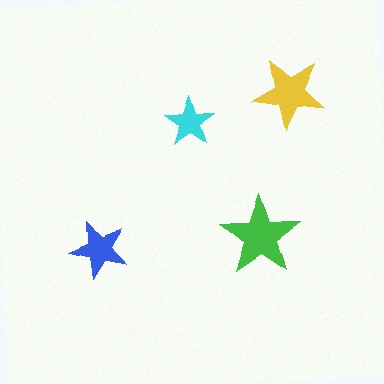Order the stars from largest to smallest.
the green one, the yellow one, the blue one, the cyan one.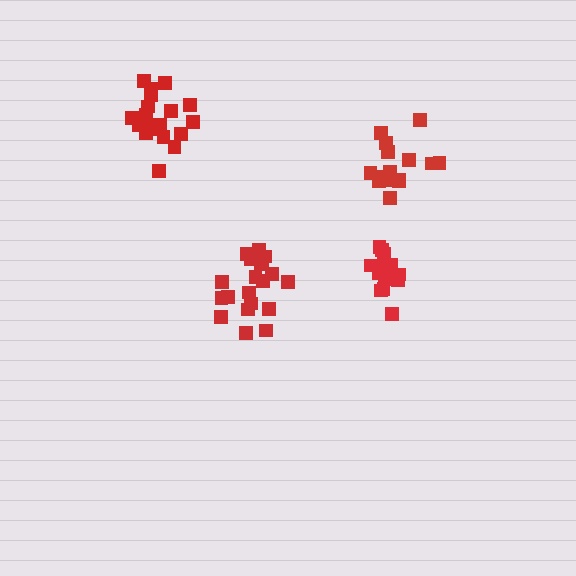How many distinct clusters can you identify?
There are 4 distinct clusters.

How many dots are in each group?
Group 1: 15 dots, Group 2: 21 dots, Group 3: 19 dots, Group 4: 15 dots (70 total).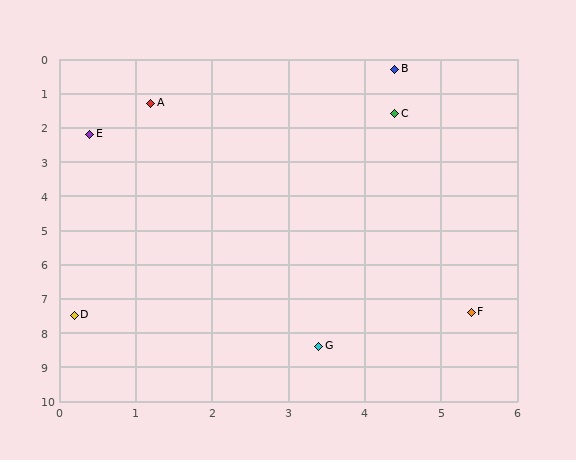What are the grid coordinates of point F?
Point F is at approximately (5.4, 7.4).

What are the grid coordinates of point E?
Point E is at approximately (0.4, 2.2).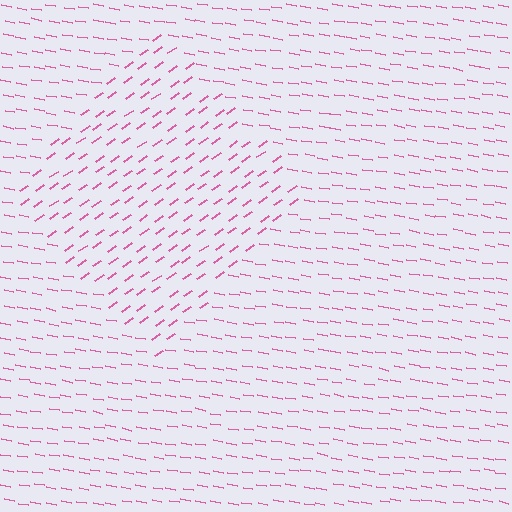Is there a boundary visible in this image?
Yes, there is a texture boundary formed by a change in line orientation.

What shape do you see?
I see a diamond.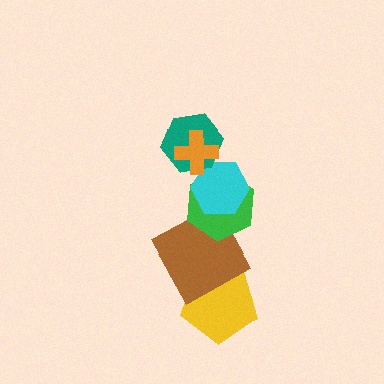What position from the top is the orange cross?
The orange cross is 1st from the top.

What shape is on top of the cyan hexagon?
The teal hexagon is on top of the cyan hexagon.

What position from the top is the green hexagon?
The green hexagon is 4th from the top.